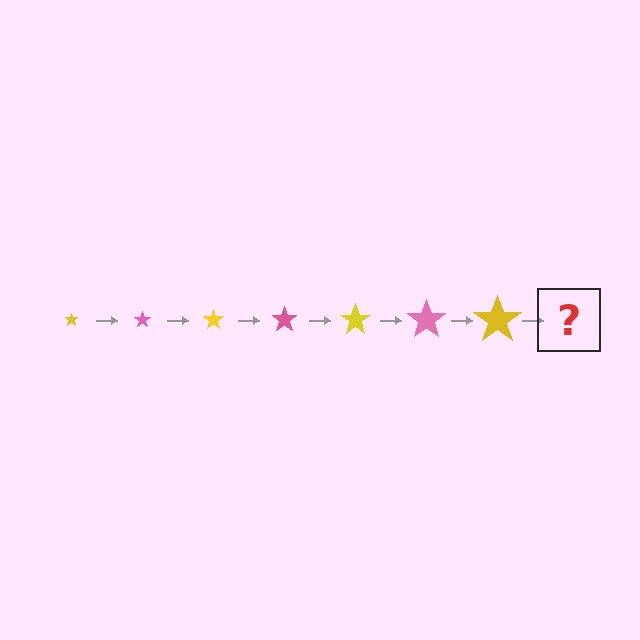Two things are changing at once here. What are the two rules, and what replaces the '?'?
The two rules are that the star grows larger each step and the color cycles through yellow and pink. The '?' should be a pink star, larger than the previous one.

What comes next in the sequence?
The next element should be a pink star, larger than the previous one.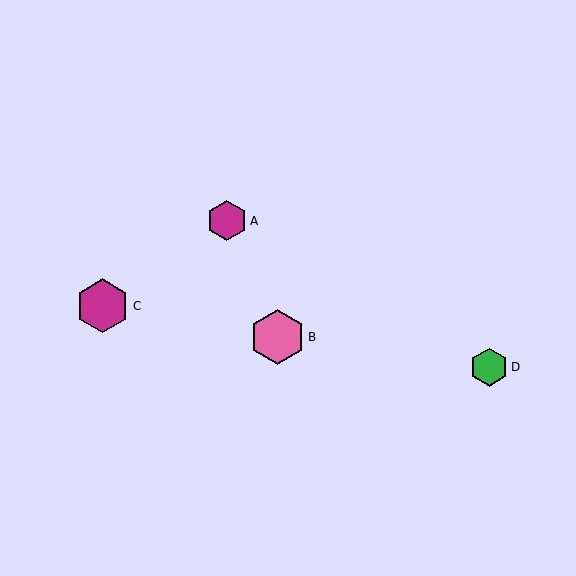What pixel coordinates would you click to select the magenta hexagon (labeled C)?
Click at (103, 306) to select the magenta hexagon C.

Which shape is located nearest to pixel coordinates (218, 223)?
The magenta hexagon (labeled A) at (227, 221) is nearest to that location.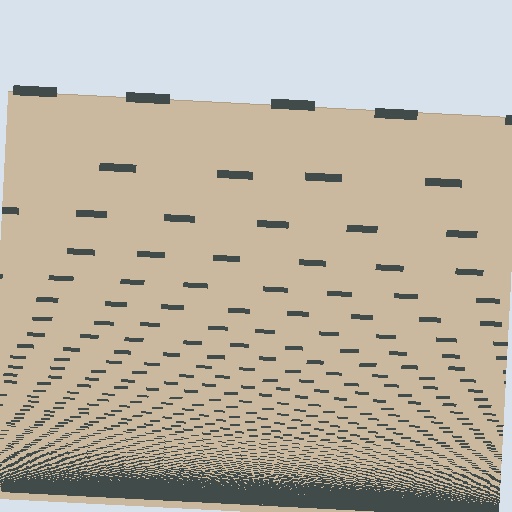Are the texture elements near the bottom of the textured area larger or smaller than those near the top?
Smaller. The gradient is inverted — elements near the bottom are smaller and denser.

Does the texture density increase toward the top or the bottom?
Density increases toward the bottom.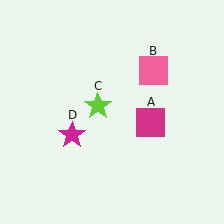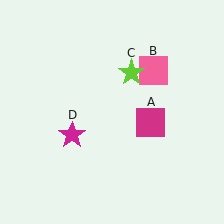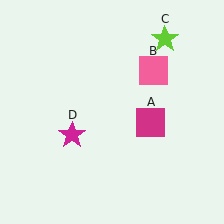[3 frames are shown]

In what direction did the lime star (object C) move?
The lime star (object C) moved up and to the right.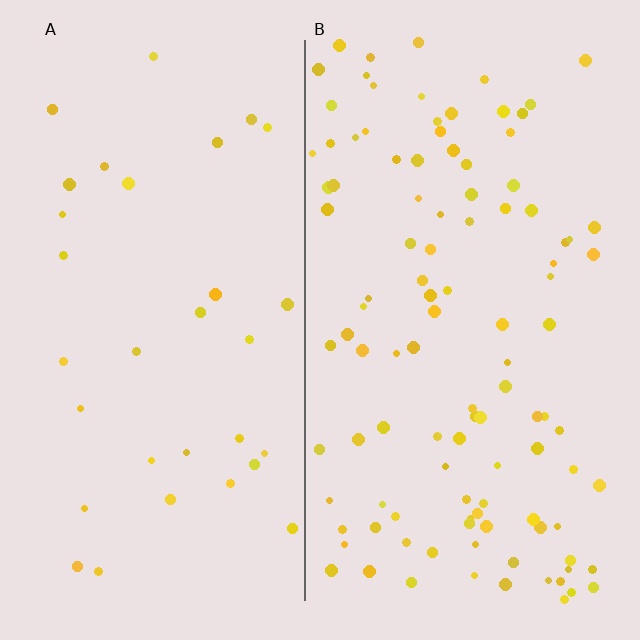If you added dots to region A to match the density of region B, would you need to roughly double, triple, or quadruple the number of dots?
Approximately triple.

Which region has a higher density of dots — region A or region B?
B (the right).